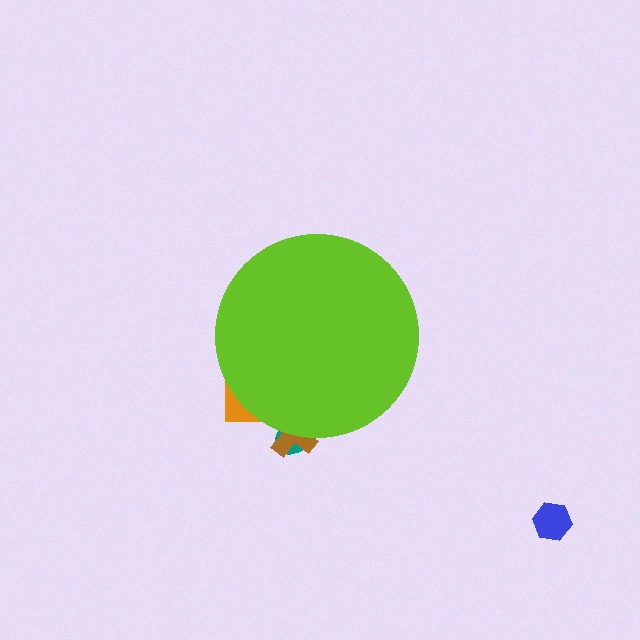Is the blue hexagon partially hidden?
No, the blue hexagon is fully visible.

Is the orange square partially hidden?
Yes, the orange square is partially hidden behind the lime circle.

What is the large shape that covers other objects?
A lime circle.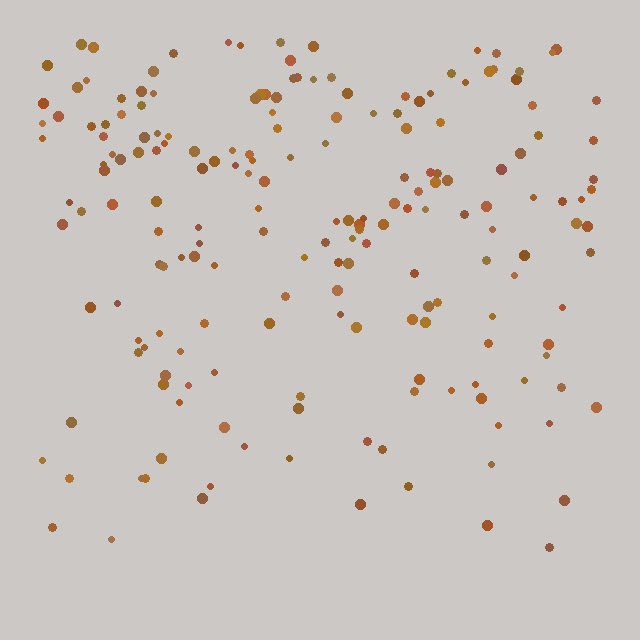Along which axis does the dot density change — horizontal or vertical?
Vertical.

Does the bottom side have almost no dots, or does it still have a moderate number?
Still a moderate number, just noticeably fewer than the top.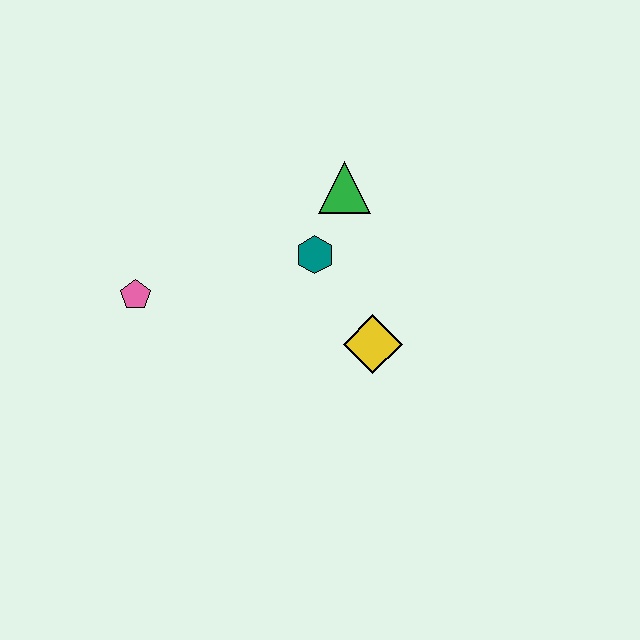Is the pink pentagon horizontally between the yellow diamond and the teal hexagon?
No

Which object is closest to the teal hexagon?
The green triangle is closest to the teal hexagon.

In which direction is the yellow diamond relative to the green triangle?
The yellow diamond is below the green triangle.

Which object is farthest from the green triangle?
The pink pentagon is farthest from the green triangle.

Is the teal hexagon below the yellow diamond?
No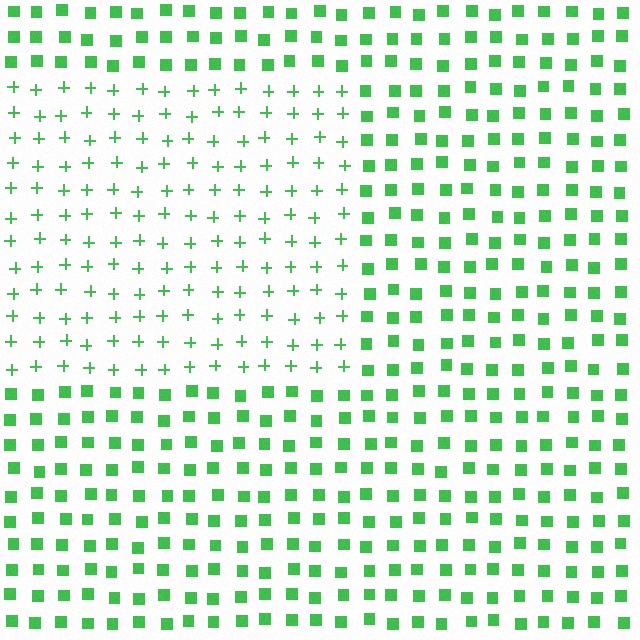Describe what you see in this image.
The image is filled with small green elements arranged in a uniform grid. A rectangle-shaped region contains plus signs, while the surrounding area contains squares. The boundary is defined purely by the change in element shape.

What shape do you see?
I see a rectangle.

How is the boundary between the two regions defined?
The boundary is defined by a change in element shape: plus signs inside vs. squares outside. All elements share the same color and spacing.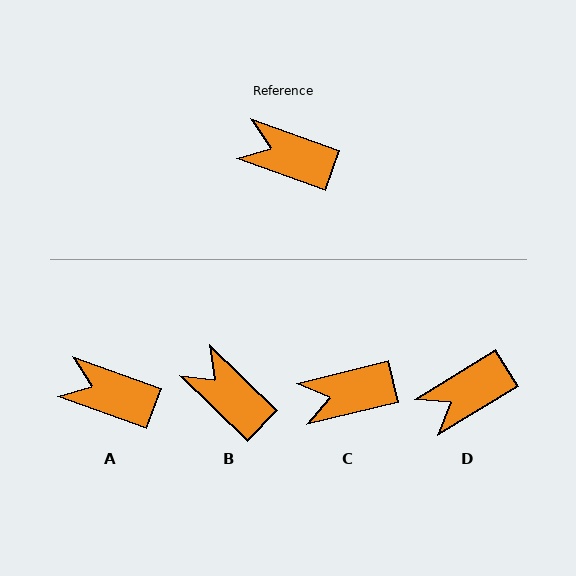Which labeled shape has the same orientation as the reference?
A.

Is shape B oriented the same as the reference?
No, it is off by about 24 degrees.